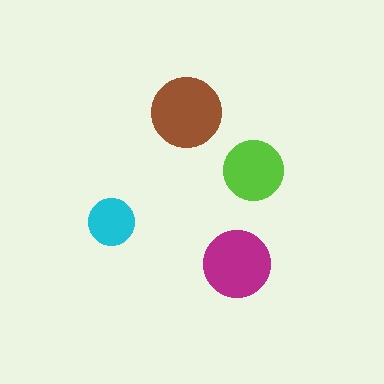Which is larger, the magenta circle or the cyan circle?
The magenta one.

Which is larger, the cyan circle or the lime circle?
The lime one.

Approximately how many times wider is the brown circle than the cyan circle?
About 1.5 times wider.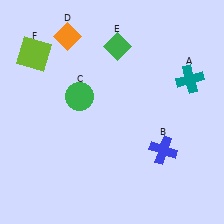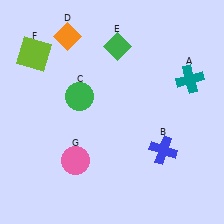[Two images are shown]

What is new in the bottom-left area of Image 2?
A pink circle (G) was added in the bottom-left area of Image 2.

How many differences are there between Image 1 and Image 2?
There is 1 difference between the two images.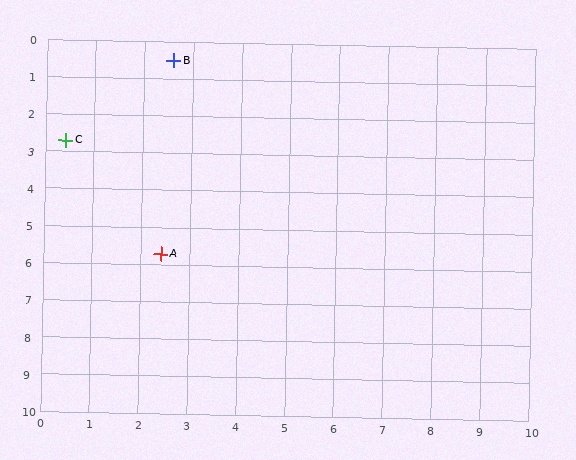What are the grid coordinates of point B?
Point B is at approximately (2.6, 0.5).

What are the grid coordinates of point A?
Point A is at approximately (2.4, 5.7).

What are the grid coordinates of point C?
Point C is at approximately (0.4, 2.7).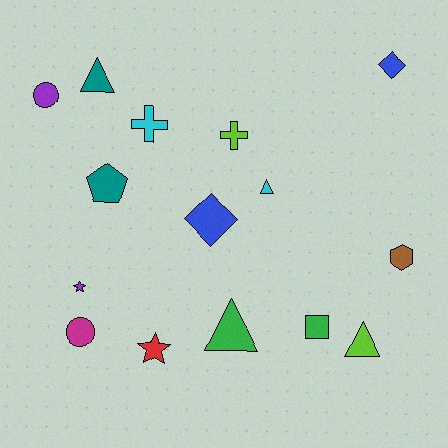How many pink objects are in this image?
There are no pink objects.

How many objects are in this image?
There are 15 objects.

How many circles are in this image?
There are 2 circles.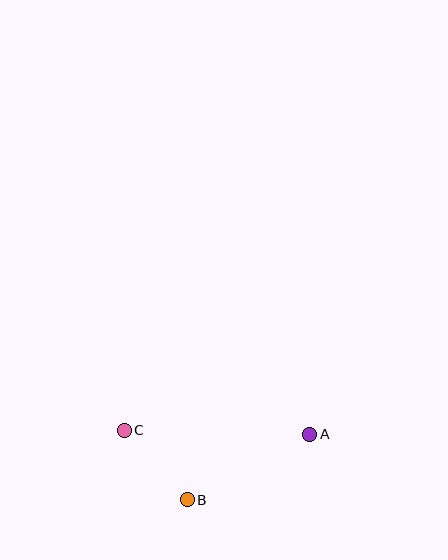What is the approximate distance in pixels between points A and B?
The distance between A and B is approximately 139 pixels.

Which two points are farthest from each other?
Points A and C are farthest from each other.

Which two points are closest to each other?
Points B and C are closest to each other.